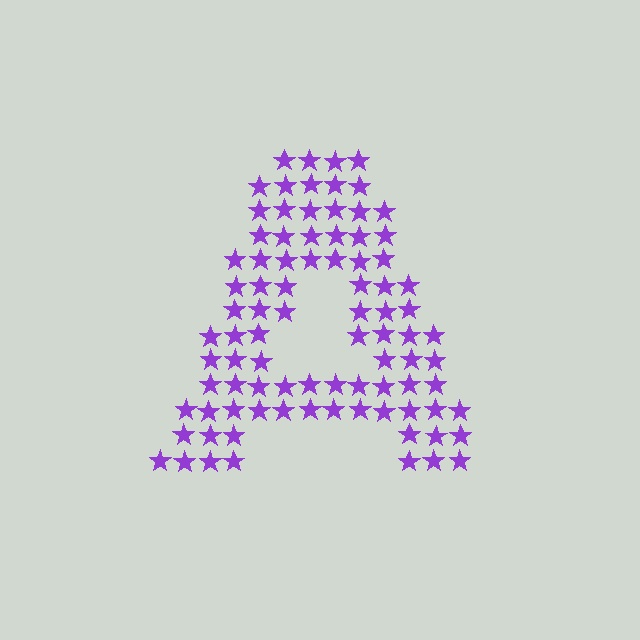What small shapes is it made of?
It is made of small stars.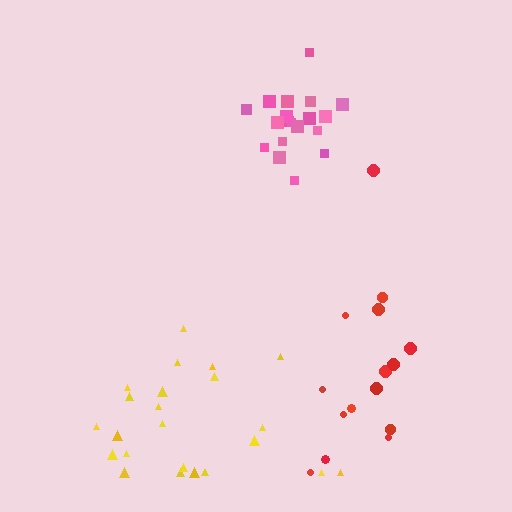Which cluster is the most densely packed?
Pink.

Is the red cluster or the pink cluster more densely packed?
Pink.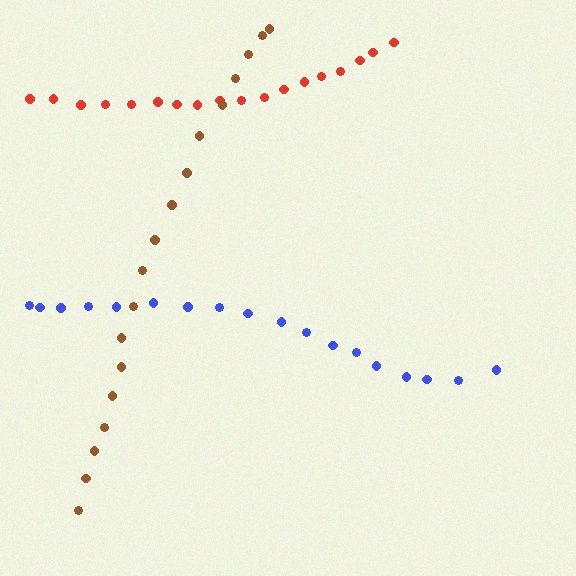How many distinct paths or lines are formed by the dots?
There are 3 distinct paths.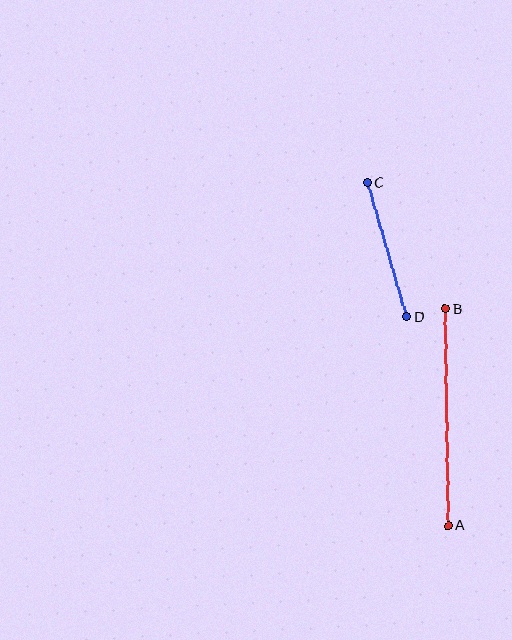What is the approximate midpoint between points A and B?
The midpoint is at approximately (447, 417) pixels.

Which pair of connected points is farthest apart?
Points A and B are farthest apart.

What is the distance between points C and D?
The distance is approximately 140 pixels.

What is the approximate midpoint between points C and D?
The midpoint is at approximately (387, 250) pixels.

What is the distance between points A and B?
The distance is approximately 216 pixels.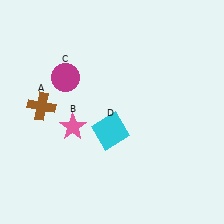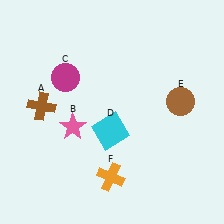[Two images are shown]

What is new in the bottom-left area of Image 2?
An orange cross (F) was added in the bottom-left area of Image 2.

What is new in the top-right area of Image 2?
A brown circle (E) was added in the top-right area of Image 2.